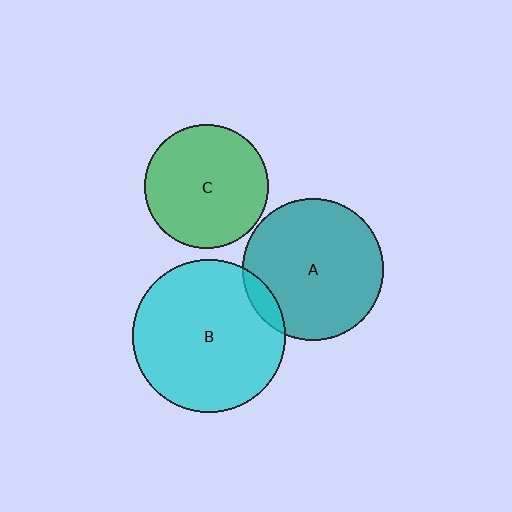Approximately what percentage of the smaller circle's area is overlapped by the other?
Approximately 10%.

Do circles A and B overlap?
Yes.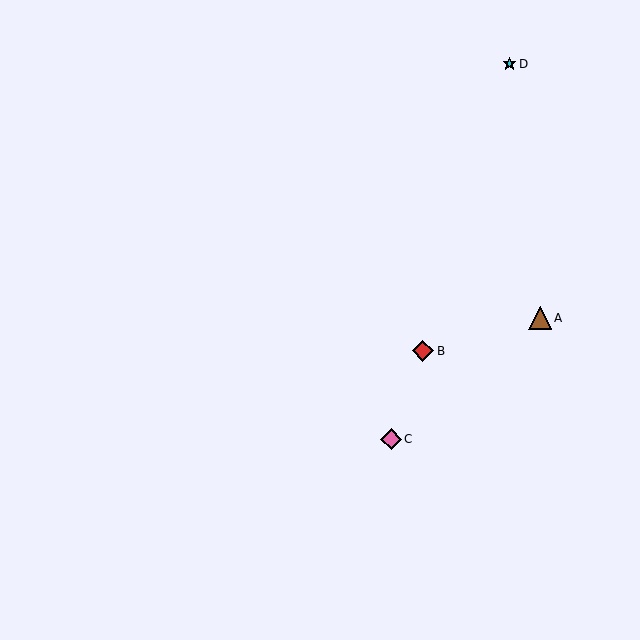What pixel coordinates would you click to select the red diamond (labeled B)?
Click at (423, 351) to select the red diamond B.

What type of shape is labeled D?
Shape D is a cyan star.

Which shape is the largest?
The brown triangle (labeled A) is the largest.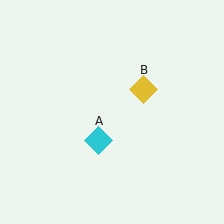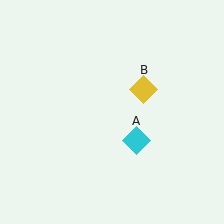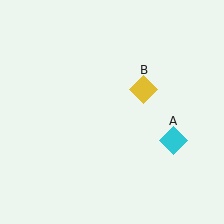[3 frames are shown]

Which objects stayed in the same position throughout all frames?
Yellow diamond (object B) remained stationary.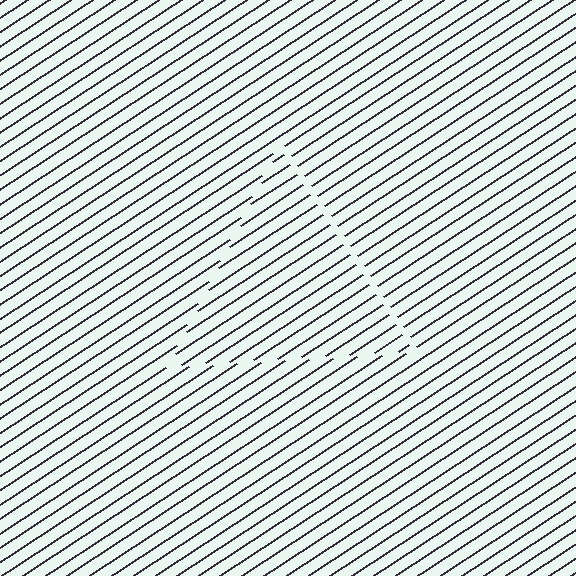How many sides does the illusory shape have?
3 sides — the line-ends trace a triangle.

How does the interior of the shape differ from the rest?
The interior of the shape contains the same grating, shifted by half a period — the contour is defined by the phase discontinuity where line-ends from the inner and outer gratings abut.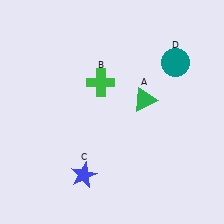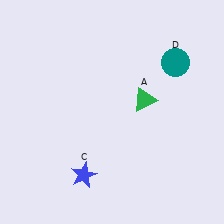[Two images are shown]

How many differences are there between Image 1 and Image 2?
There is 1 difference between the two images.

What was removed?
The green cross (B) was removed in Image 2.